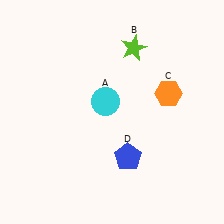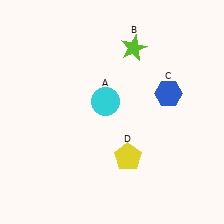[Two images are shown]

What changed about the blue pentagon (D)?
In Image 1, D is blue. In Image 2, it changed to yellow.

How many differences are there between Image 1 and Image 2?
There are 2 differences between the two images.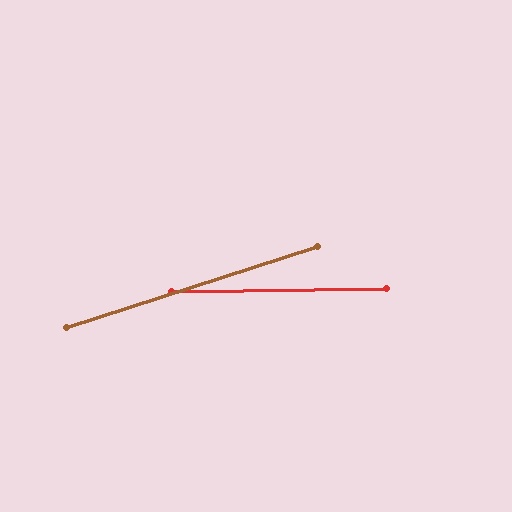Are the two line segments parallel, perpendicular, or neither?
Neither parallel nor perpendicular — they differ by about 17°.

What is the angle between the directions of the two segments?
Approximately 17 degrees.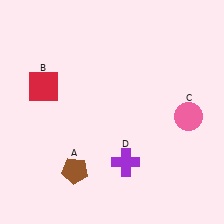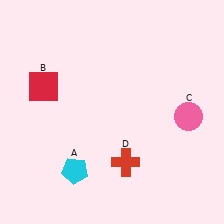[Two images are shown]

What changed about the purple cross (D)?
In Image 1, D is purple. In Image 2, it changed to red.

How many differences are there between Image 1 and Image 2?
There are 2 differences between the two images.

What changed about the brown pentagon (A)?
In Image 1, A is brown. In Image 2, it changed to cyan.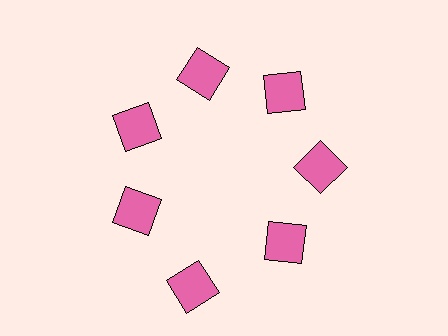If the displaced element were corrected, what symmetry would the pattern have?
It would have 7-fold rotational symmetry — the pattern would map onto itself every 51 degrees.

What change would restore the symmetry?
The symmetry would be restored by moving it inward, back onto the ring so that all 7 squares sit at equal angles and equal distance from the center.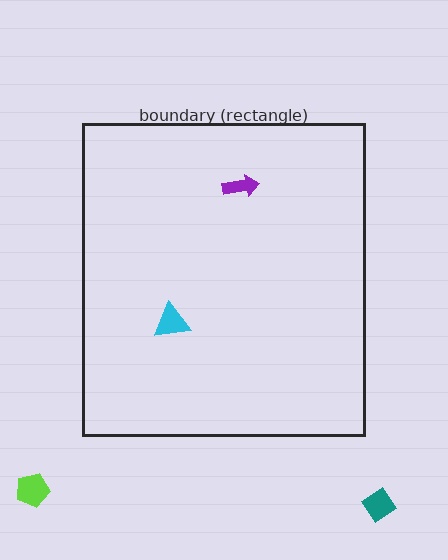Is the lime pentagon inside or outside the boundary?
Outside.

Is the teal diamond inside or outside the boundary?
Outside.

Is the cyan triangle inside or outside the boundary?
Inside.